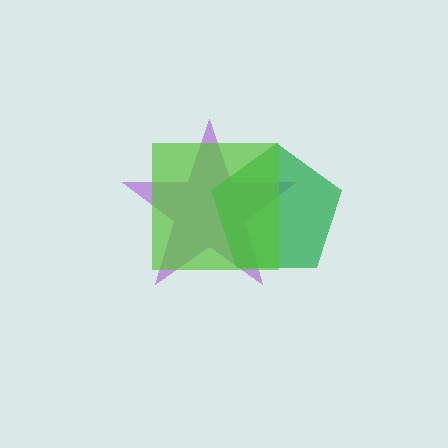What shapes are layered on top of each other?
The layered shapes are: a purple star, a green pentagon, a lime square.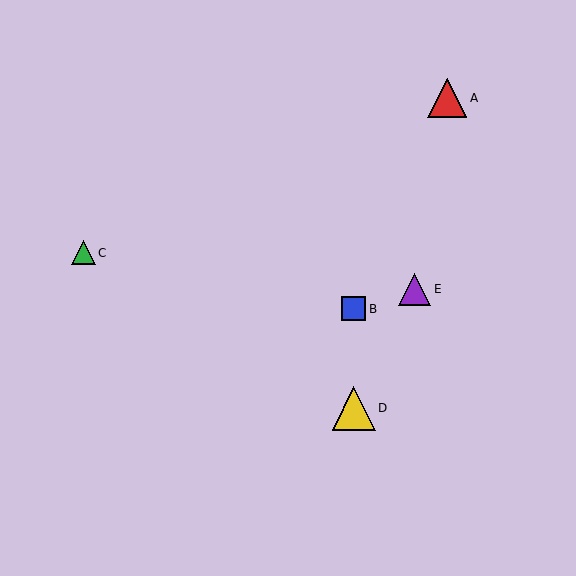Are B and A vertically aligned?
No, B is at x≈354 and A is at x≈447.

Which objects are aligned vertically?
Objects B, D are aligned vertically.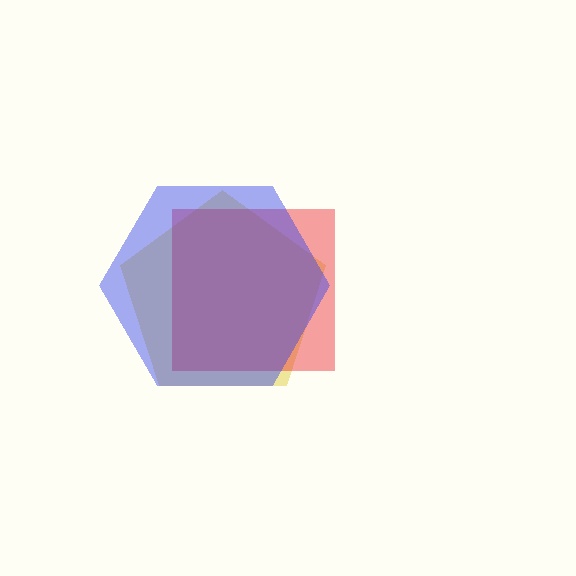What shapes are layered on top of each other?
The layered shapes are: a yellow pentagon, a red square, a blue hexagon.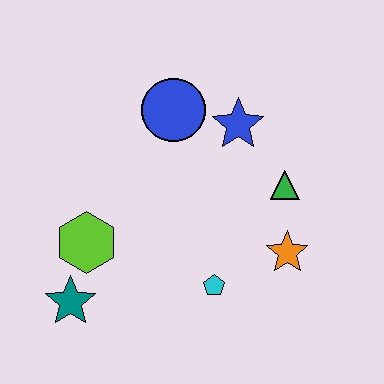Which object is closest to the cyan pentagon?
The orange star is closest to the cyan pentagon.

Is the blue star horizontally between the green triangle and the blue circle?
Yes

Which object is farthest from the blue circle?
The teal star is farthest from the blue circle.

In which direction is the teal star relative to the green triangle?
The teal star is to the left of the green triangle.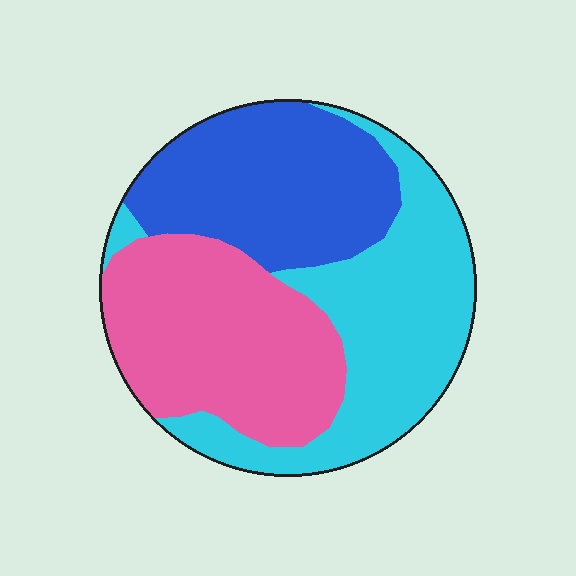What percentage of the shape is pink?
Pink takes up between a third and a half of the shape.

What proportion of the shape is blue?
Blue takes up about one third (1/3) of the shape.